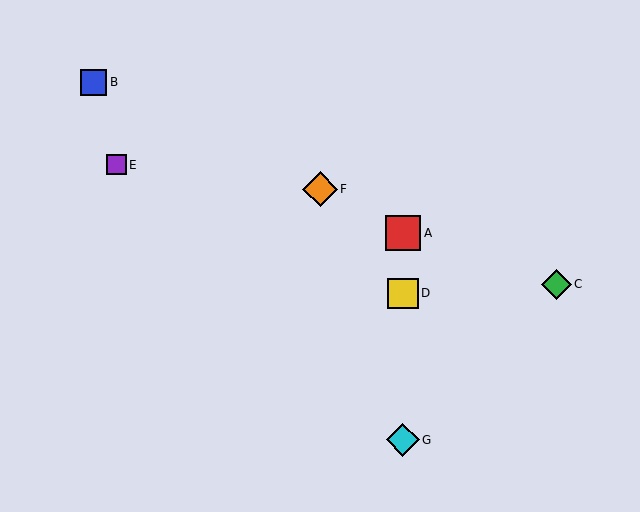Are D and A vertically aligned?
Yes, both are at x≈403.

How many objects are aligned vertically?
3 objects (A, D, G) are aligned vertically.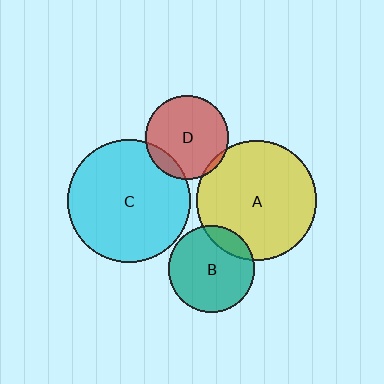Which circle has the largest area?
Circle C (cyan).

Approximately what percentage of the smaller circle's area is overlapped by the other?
Approximately 15%.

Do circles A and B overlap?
Yes.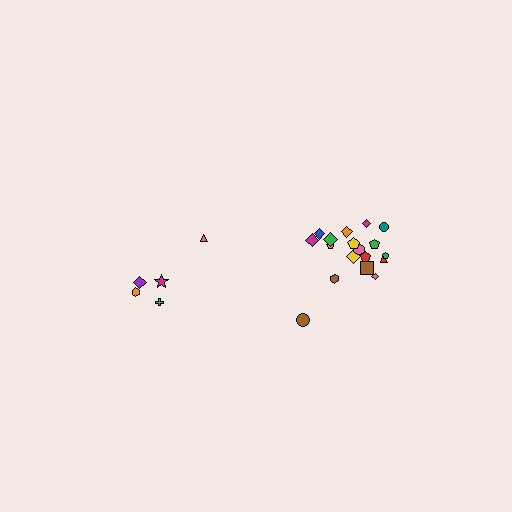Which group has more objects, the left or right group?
The right group.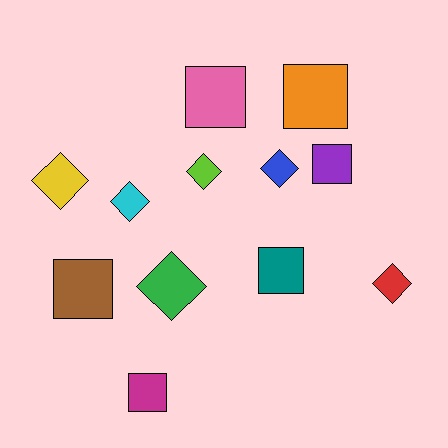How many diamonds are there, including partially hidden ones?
There are 6 diamonds.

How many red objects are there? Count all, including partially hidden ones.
There is 1 red object.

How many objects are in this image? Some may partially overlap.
There are 12 objects.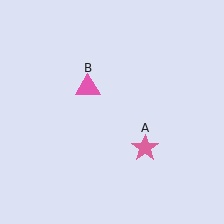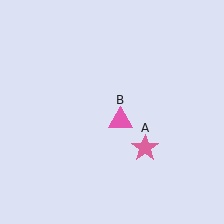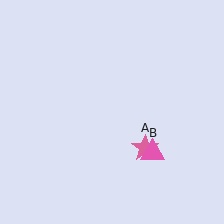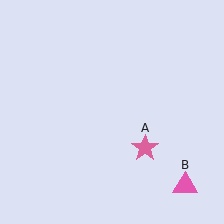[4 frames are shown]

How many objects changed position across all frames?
1 object changed position: pink triangle (object B).